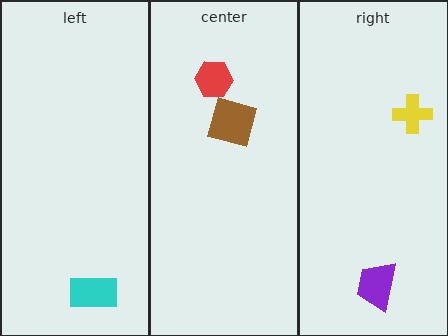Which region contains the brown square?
The center region.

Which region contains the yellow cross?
The right region.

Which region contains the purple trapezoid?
The right region.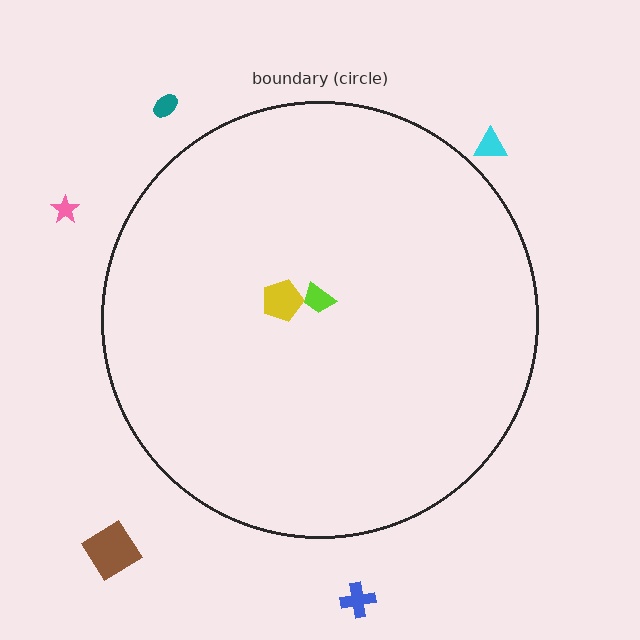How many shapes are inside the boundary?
2 inside, 5 outside.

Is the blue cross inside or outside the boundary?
Outside.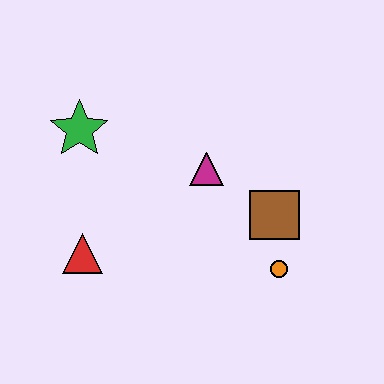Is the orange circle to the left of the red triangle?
No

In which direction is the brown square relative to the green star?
The brown square is to the right of the green star.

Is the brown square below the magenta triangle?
Yes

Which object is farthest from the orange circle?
The green star is farthest from the orange circle.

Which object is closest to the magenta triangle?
The brown square is closest to the magenta triangle.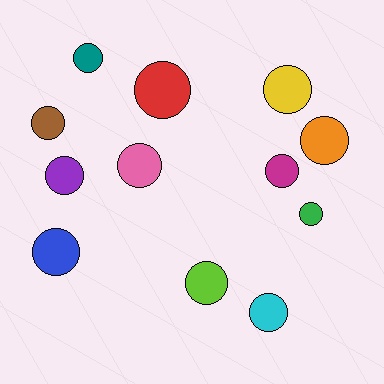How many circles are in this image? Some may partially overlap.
There are 12 circles.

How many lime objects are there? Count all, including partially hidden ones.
There is 1 lime object.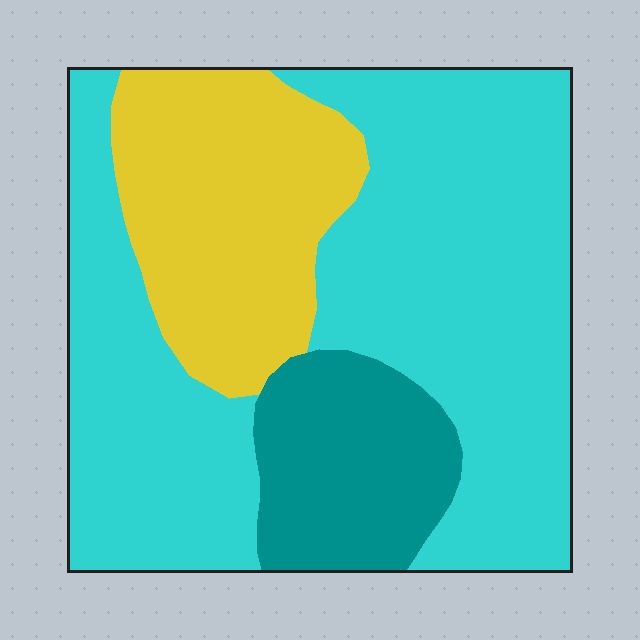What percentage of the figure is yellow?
Yellow covers 24% of the figure.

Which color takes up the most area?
Cyan, at roughly 60%.